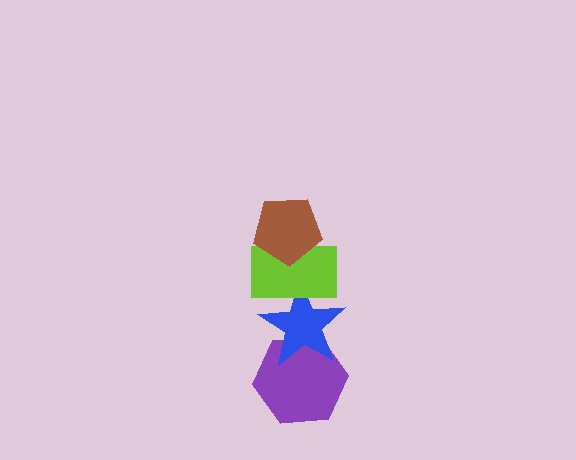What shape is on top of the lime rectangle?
The brown pentagon is on top of the lime rectangle.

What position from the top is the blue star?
The blue star is 3rd from the top.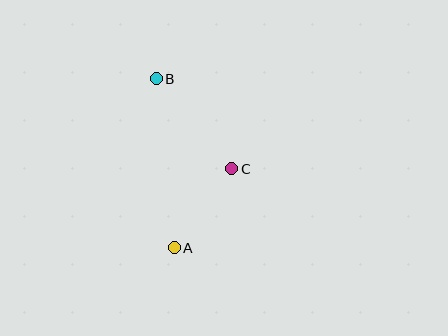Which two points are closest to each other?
Points A and C are closest to each other.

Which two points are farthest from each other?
Points A and B are farthest from each other.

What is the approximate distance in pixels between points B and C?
The distance between B and C is approximately 117 pixels.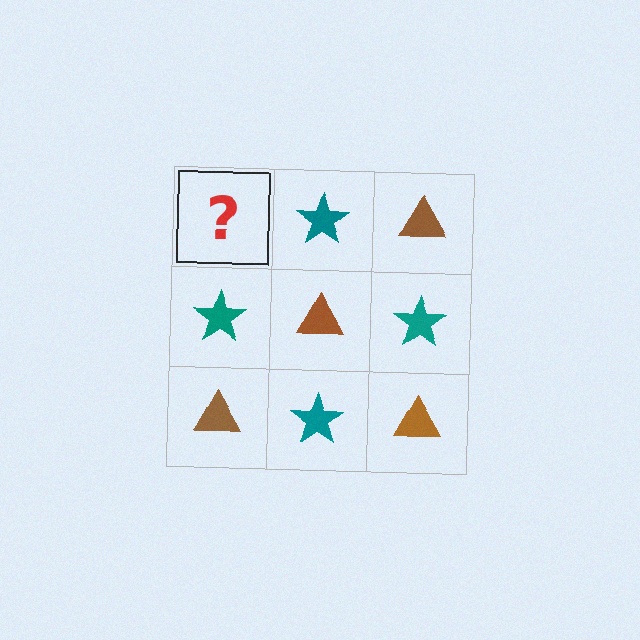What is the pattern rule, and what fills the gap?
The rule is that it alternates brown triangle and teal star in a checkerboard pattern. The gap should be filled with a brown triangle.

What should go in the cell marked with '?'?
The missing cell should contain a brown triangle.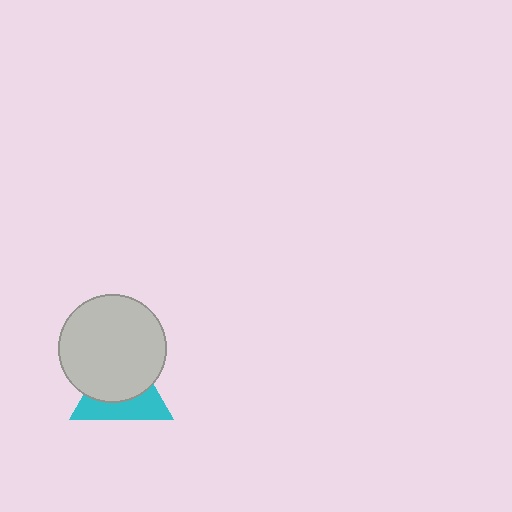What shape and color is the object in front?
The object in front is a light gray circle.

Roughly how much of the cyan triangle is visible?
A small part of it is visible (roughly 42%).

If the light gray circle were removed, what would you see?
You would see the complete cyan triangle.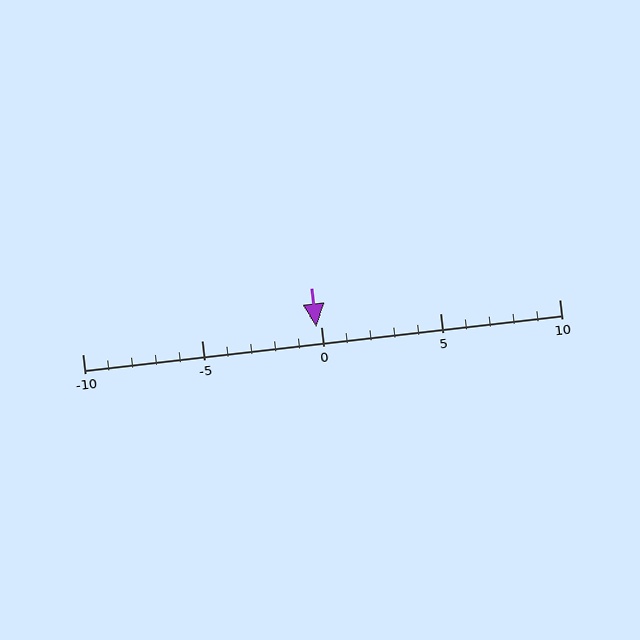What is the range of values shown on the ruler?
The ruler shows values from -10 to 10.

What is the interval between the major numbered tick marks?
The major tick marks are spaced 5 units apart.